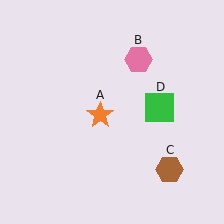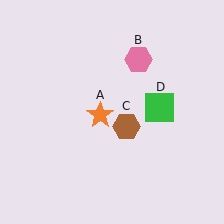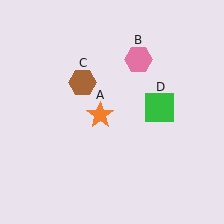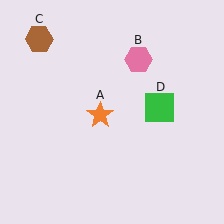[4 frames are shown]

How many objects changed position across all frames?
1 object changed position: brown hexagon (object C).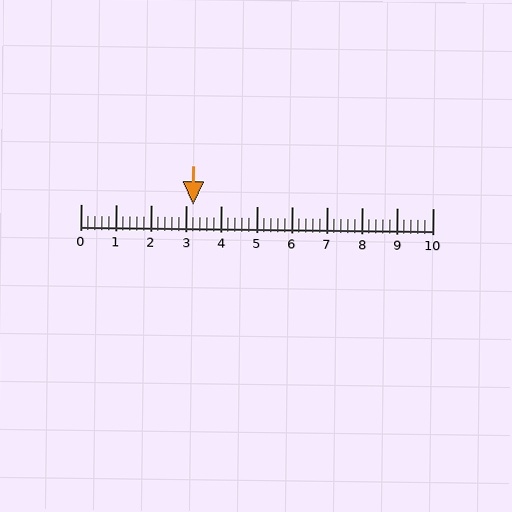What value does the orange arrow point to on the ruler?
The orange arrow points to approximately 3.2.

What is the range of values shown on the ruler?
The ruler shows values from 0 to 10.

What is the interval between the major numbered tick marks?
The major tick marks are spaced 1 units apart.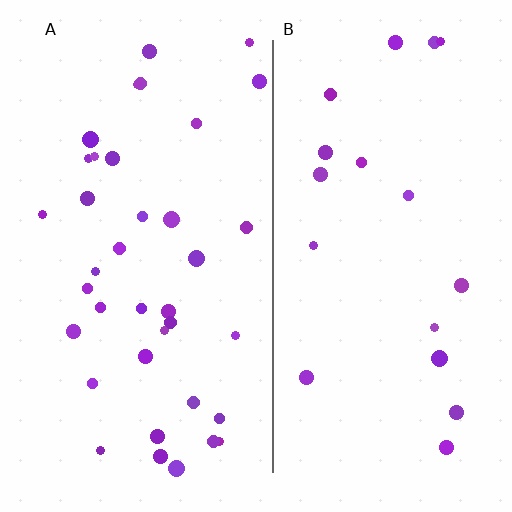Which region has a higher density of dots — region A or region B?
A (the left).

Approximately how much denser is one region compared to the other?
Approximately 2.0× — region A over region B.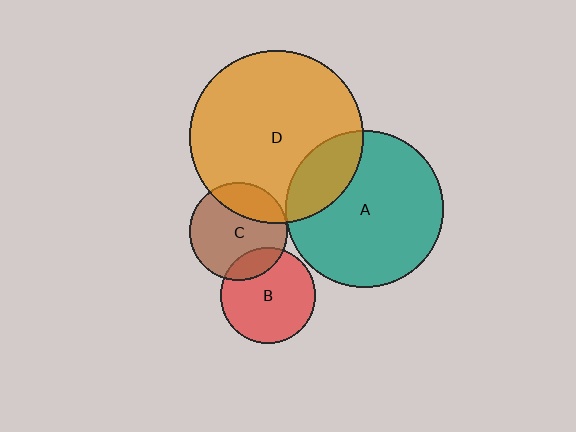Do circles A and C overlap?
Yes.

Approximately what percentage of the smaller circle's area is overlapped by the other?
Approximately 5%.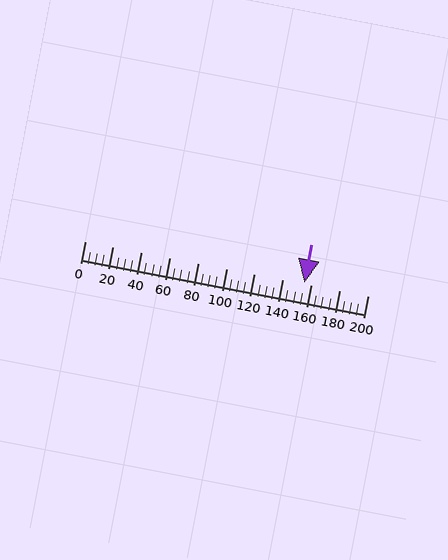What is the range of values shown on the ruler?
The ruler shows values from 0 to 200.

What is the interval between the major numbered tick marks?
The major tick marks are spaced 20 units apart.